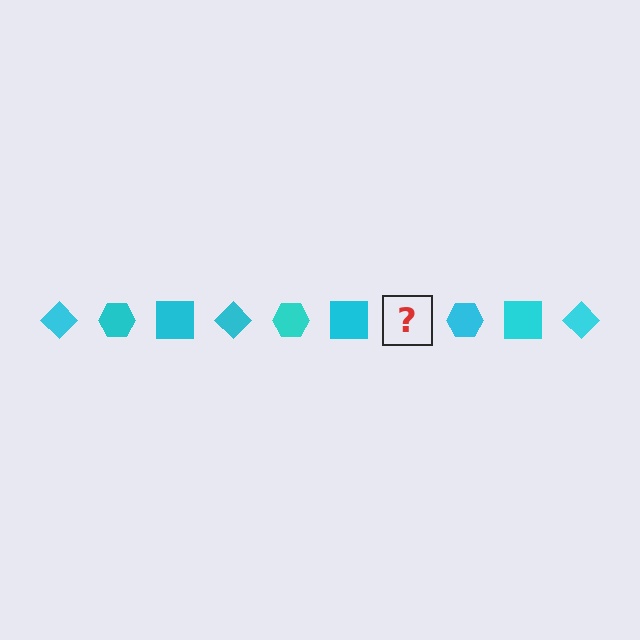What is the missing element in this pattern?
The missing element is a cyan diamond.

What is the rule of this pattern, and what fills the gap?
The rule is that the pattern cycles through diamond, hexagon, square shapes in cyan. The gap should be filled with a cyan diamond.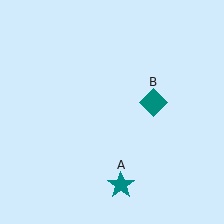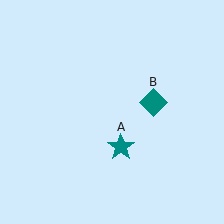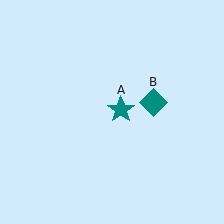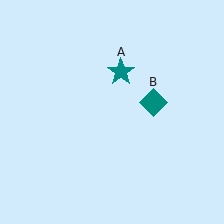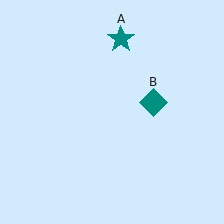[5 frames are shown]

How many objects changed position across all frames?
1 object changed position: teal star (object A).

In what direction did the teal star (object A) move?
The teal star (object A) moved up.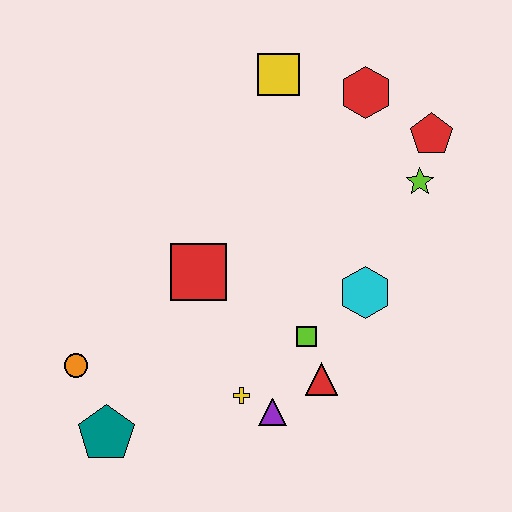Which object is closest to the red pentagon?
The lime star is closest to the red pentagon.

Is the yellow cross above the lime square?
No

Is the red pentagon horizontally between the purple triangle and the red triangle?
No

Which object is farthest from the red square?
The red pentagon is farthest from the red square.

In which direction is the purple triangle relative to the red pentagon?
The purple triangle is below the red pentagon.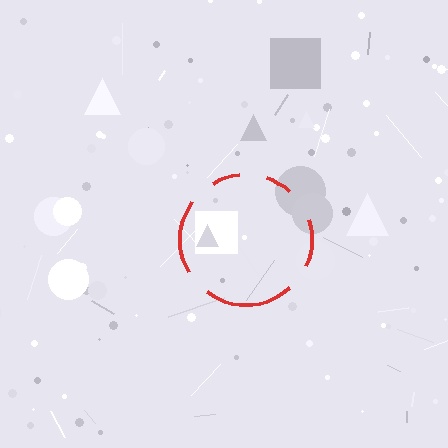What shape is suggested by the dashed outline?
The dashed outline suggests a circle.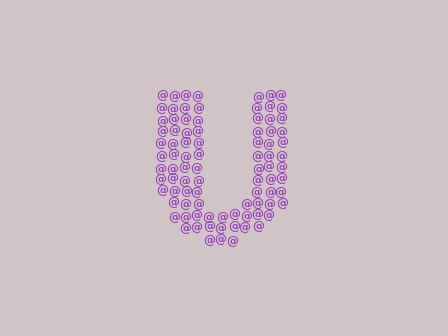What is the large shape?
The large shape is the letter U.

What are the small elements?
The small elements are at signs.